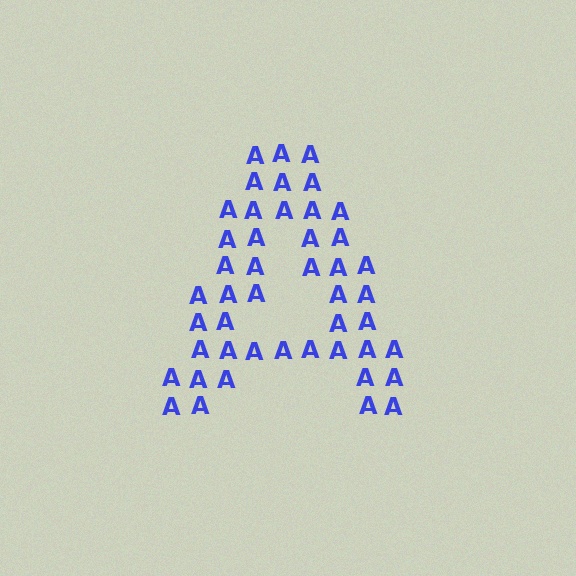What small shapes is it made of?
It is made of small letter A's.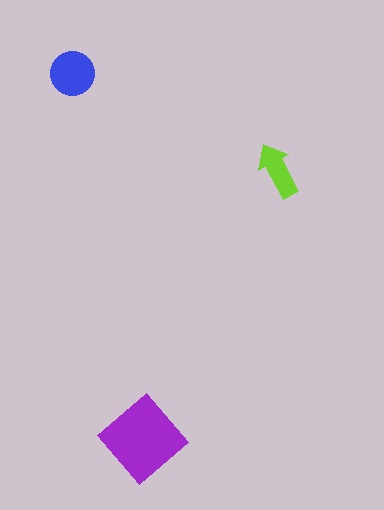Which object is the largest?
The purple diamond.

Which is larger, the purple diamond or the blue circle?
The purple diamond.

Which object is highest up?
The blue circle is topmost.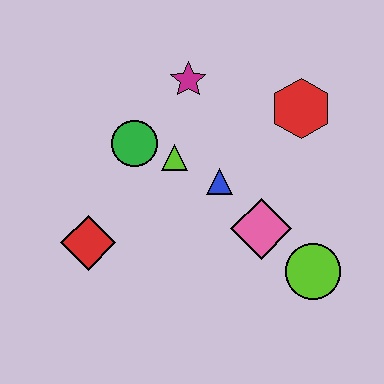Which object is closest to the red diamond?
The green circle is closest to the red diamond.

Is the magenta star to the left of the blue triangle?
Yes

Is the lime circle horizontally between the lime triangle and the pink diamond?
No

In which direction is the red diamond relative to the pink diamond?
The red diamond is to the left of the pink diamond.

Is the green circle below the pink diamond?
No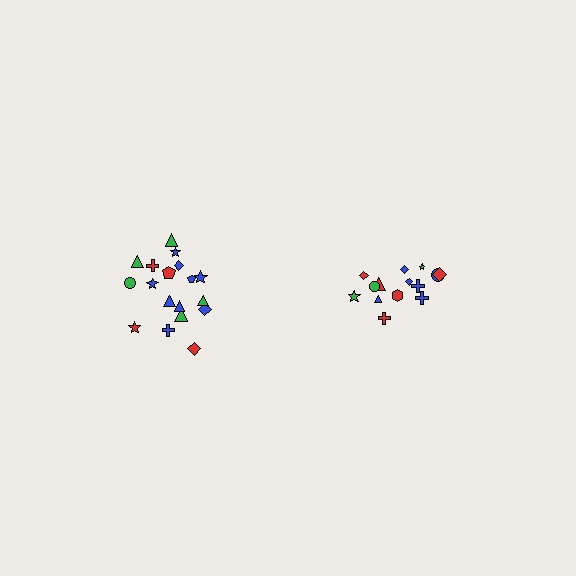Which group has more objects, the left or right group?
The left group.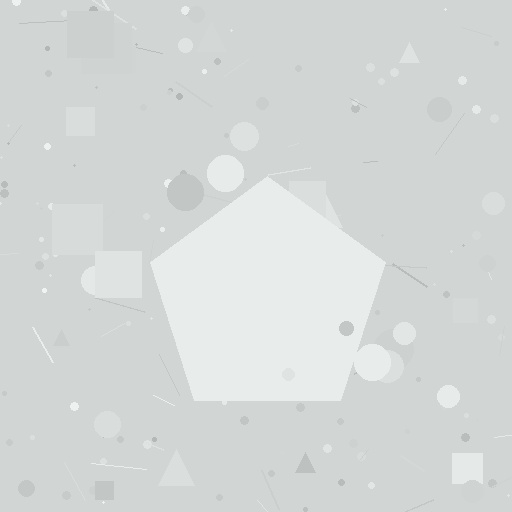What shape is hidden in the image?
A pentagon is hidden in the image.